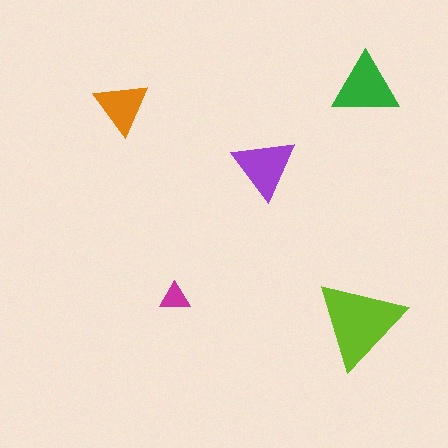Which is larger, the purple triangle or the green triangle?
The green one.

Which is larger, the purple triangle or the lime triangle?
The lime one.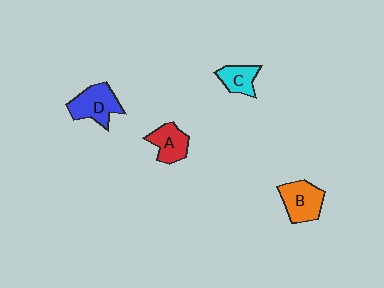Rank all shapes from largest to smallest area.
From largest to smallest: D (blue), B (orange), A (red), C (cyan).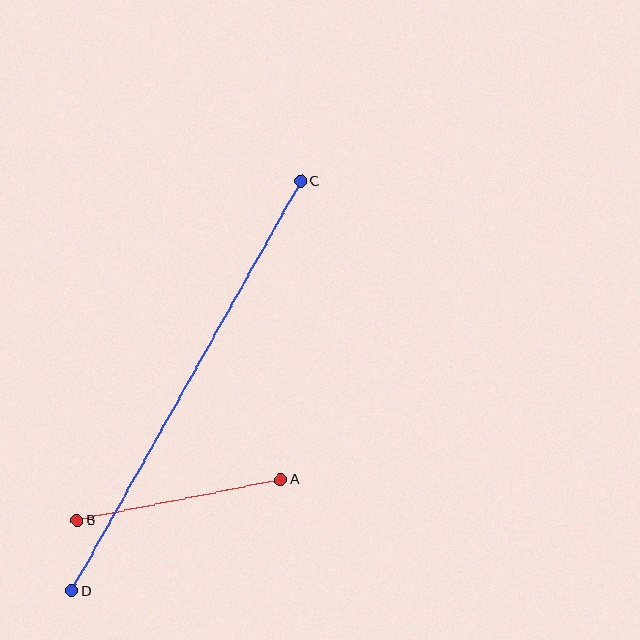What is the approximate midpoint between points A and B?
The midpoint is at approximately (179, 500) pixels.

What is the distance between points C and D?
The distance is approximately 469 pixels.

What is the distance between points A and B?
The distance is approximately 208 pixels.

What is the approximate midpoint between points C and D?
The midpoint is at approximately (186, 386) pixels.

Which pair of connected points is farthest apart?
Points C and D are farthest apart.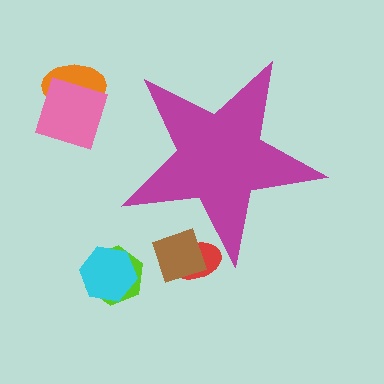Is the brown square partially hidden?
Yes, the brown square is partially hidden behind the magenta star.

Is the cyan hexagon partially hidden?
No, the cyan hexagon is fully visible.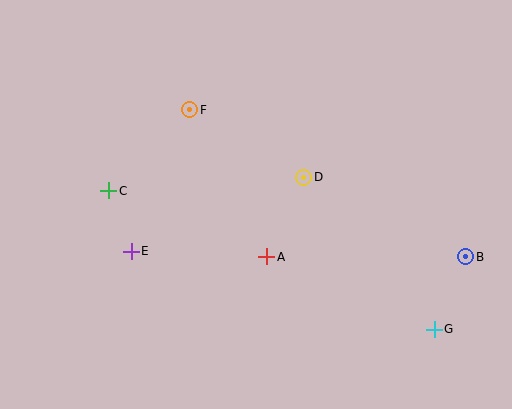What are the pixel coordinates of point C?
Point C is at (109, 191).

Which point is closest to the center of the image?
Point A at (267, 257) is closest to the center.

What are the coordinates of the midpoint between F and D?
The midpoint between F and D is at (247, 144).